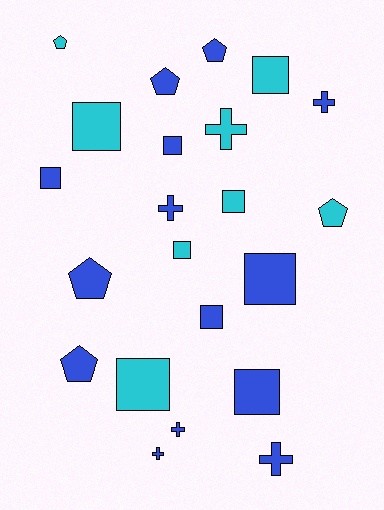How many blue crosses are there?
There are 5 blue crosses.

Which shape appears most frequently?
Square, with 10 objects.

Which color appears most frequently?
Blue, with 14 objects.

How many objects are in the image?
There are 22 objects.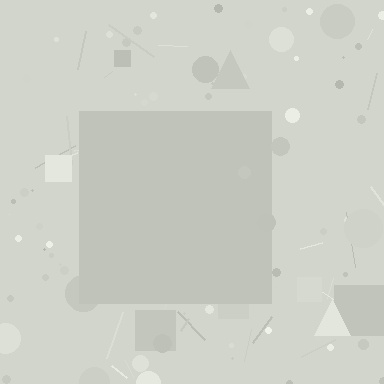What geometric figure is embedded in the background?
A square is embedded in the background.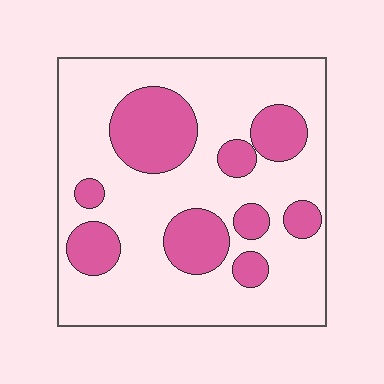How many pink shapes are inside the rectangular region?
9.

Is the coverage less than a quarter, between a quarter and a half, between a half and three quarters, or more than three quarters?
Between a quarter and a half.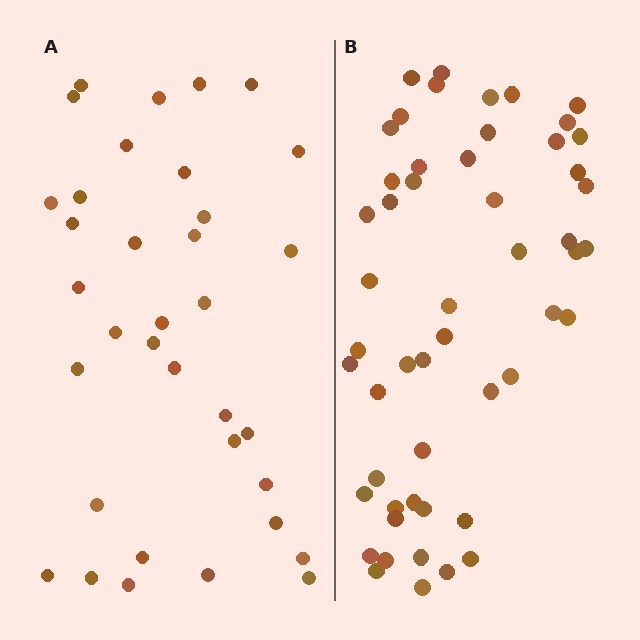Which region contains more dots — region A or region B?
Region B (the right region) has more dots.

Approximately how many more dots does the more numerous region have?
Region B has approximately 15 more dots than region A.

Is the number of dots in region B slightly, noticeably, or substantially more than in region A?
Region B has substantially more. The ratio is roughly 1.5 to 1.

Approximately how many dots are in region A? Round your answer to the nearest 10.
About 40 dots. (The exact count is 35, which rounds to 40.)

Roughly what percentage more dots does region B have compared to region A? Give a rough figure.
About 50% more.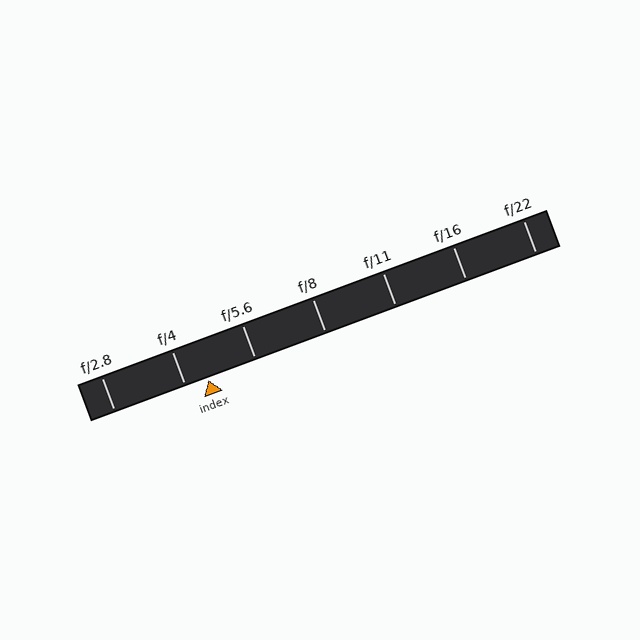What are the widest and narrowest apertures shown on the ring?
The widest aperture shown is f/2.8 and the narrowest is f/22.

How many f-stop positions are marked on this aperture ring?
There are 7 f-stop positions marked.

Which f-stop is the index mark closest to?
The index mark is closest to f/4.